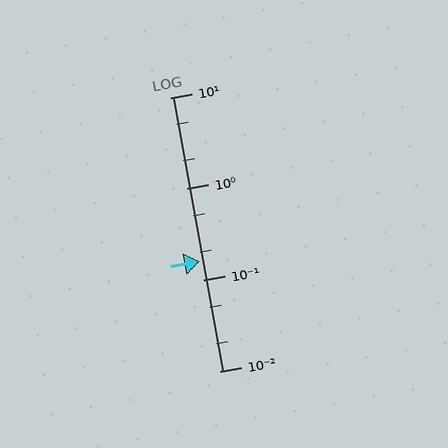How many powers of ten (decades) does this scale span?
The scale spans 3 decades, from 0.01 to 10.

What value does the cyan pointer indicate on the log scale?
The pointer indicates approximately 0.16.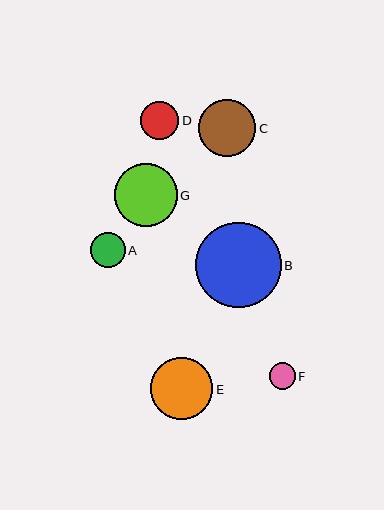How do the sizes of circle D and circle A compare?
Circle D and circle A are approximately the same size.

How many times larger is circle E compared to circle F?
Circle E is approximately 2.4 times the size of circle F.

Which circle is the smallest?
Circle F is the smallest with a size of approximately 26 pixels.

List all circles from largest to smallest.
From largest to smallest: B, G, E, C, D, A, F.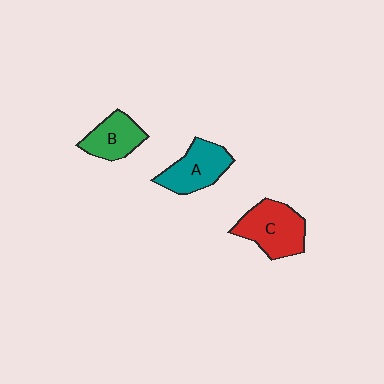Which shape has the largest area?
Shape C (red).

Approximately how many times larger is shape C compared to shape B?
Approximately 1.4 times.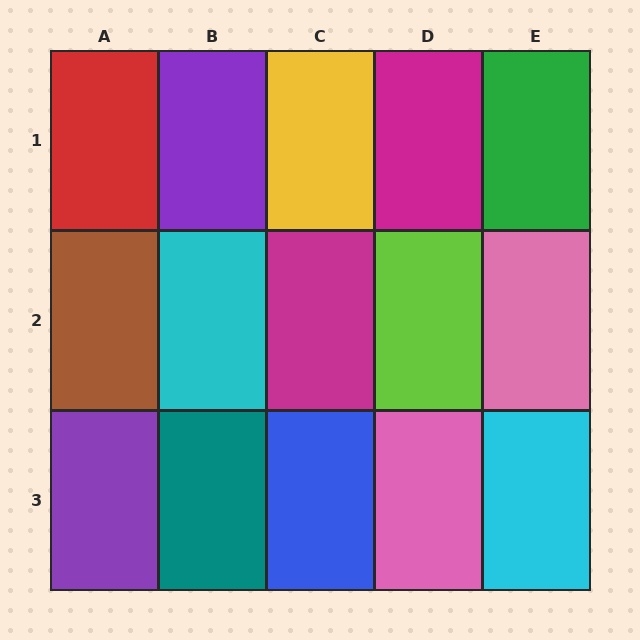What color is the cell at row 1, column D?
Magenta.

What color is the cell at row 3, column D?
Pink.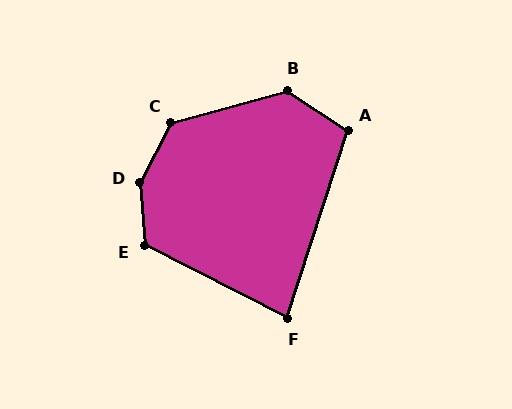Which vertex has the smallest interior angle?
F, at approximately 81 degrees.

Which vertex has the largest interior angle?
D, at approximately 148 degrees.